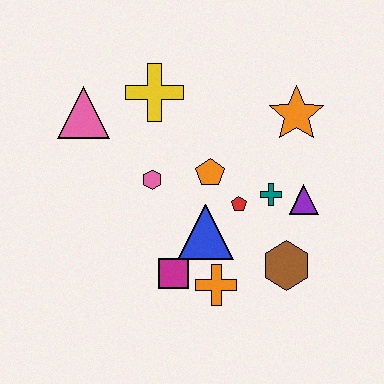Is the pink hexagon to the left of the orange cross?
Yes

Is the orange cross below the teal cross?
Yes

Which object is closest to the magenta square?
The orange cross is closest to the magenta square.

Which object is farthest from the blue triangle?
The pink triangle is farthest from the blue triangle.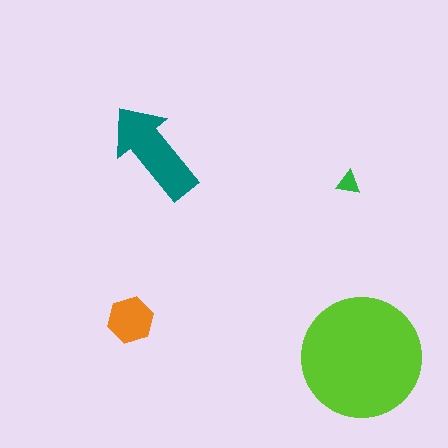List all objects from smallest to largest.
The green triangle, the orange hexagon, the teal arrow, the lime circle.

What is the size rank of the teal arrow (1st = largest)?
2nd.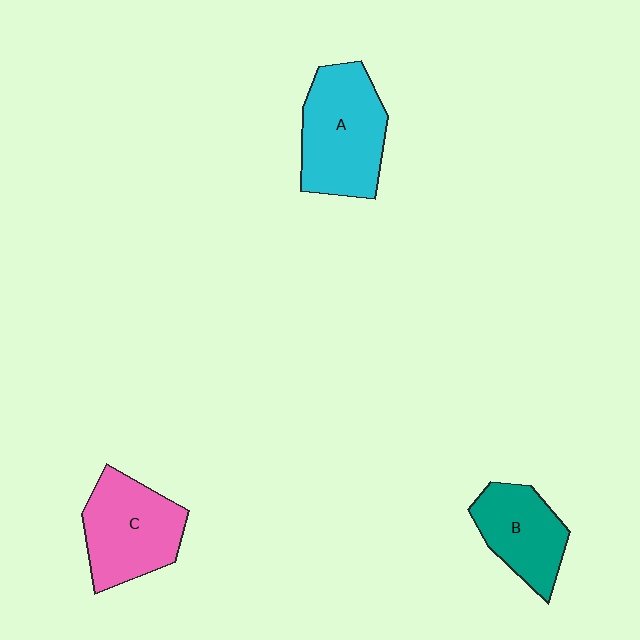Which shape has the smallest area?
Shape B (teal).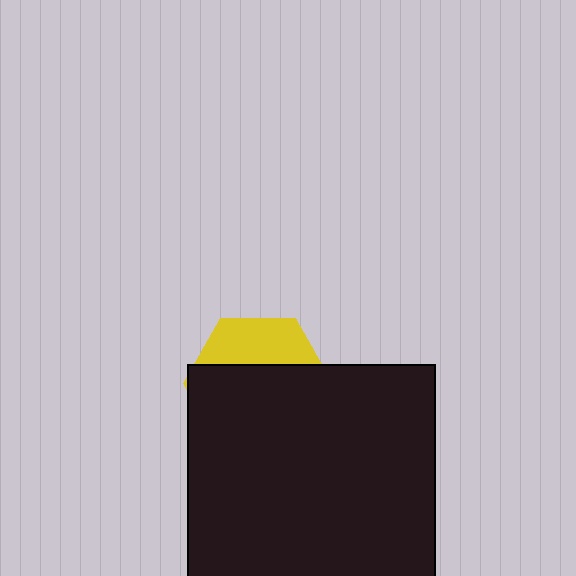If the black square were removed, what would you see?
You would see the complete yellow hexagon.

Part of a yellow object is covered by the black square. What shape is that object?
It is a hexagon.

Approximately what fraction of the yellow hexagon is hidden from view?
Roughly 68% of the yellow hexagon is hidden behind the black square.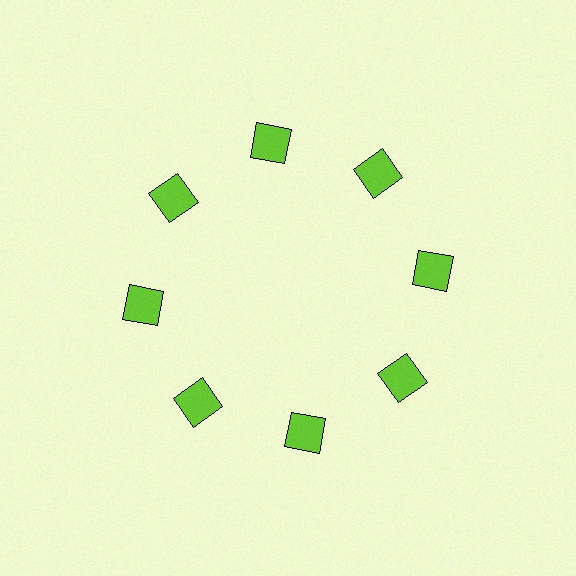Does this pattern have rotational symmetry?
Yes, this pattern has 8-fold rotational symmetry. It looks the same after rotating 45 degrees around the center.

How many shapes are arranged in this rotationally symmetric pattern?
There are 8 shapes, arranged in 8 groups of 1.